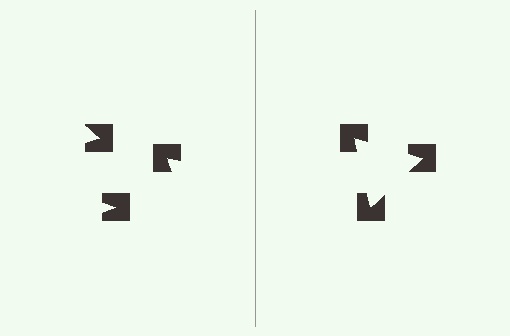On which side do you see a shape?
An illusory triangle appears on the right side. On the left side the wedge cuts are rotated, so no coherent shape forms.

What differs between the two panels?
The notched squares are positioned identically on both sides; only the wedge orientations differ. On the right they align to a triangle; on the left they are misaligned.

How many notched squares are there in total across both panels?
6 — 3 on each side.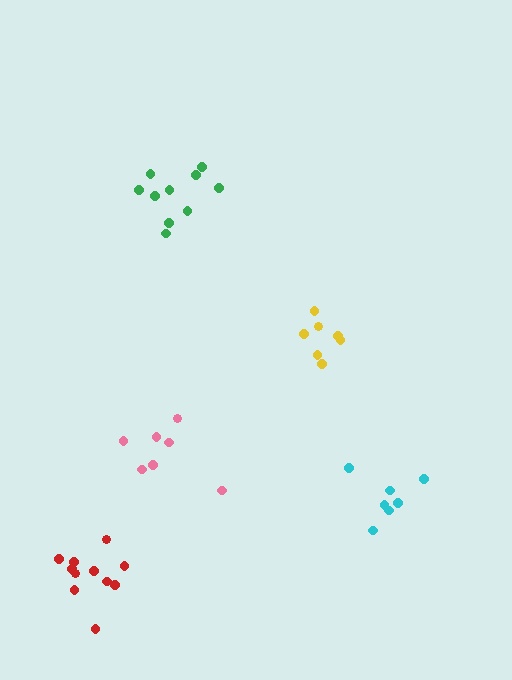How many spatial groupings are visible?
There are 5 spatial groupings.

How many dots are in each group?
Group 1: 7 dots, Group 2: 11 dots, Group 3: 10 dots, Group 4: 7 dots, Group 5: 7 dots (42 total).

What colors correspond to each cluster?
The clusters are colored: cyan, red, green, pink, yellow.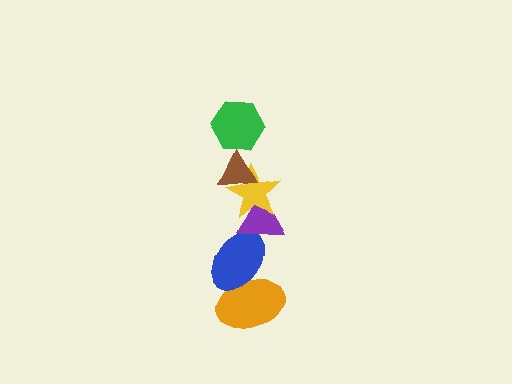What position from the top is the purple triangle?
The purple triangle is 4th from the top.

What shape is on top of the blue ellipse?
The purple triangle is on top of the blue ellipse.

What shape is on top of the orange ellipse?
The blue ellipse is on top of the orange ellipse.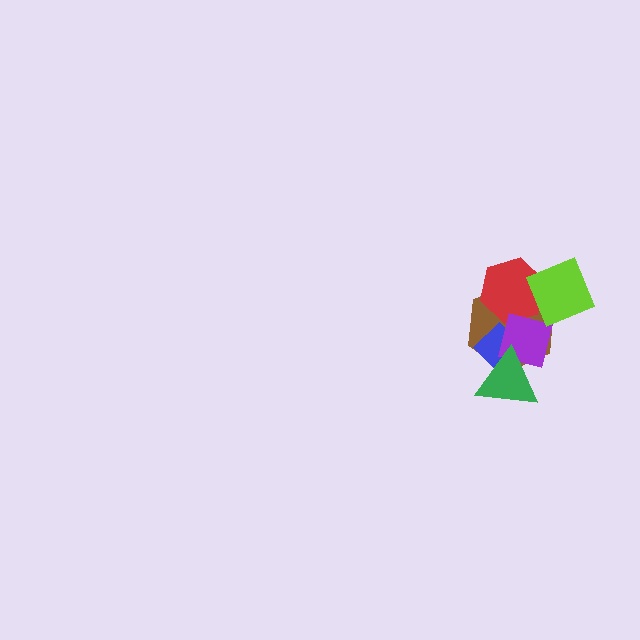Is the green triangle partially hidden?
No, no other shape covers it.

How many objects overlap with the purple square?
4 objects overlap with the purple square.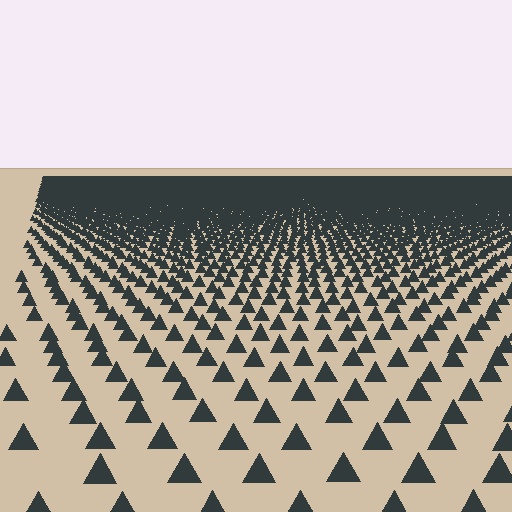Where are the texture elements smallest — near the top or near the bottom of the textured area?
Near the top.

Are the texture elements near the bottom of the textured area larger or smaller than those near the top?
Larger. Near the bottom, elements are closer to the viewer and appear at a bigger on-screen size.